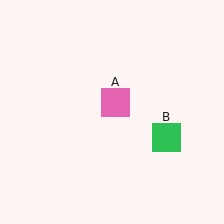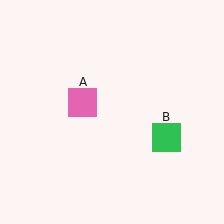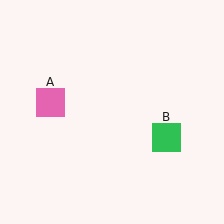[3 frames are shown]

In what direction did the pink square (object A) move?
The pink square (object A) moved left.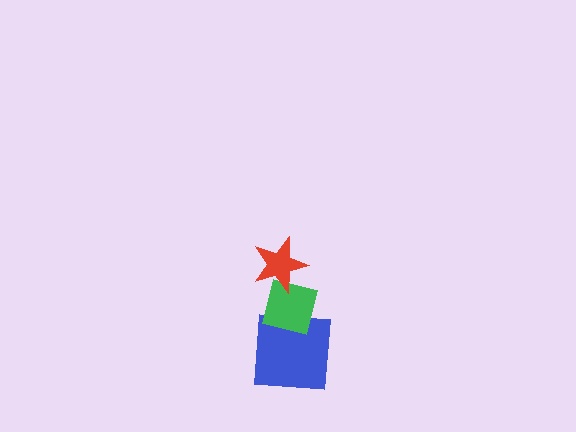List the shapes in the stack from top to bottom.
From top to bottom: the red star, the green square, the blue square.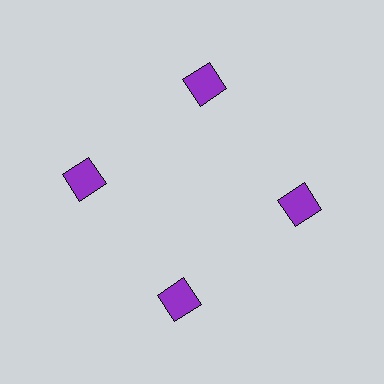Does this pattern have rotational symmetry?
Yes, this pattern has 4-fold rotational symmetry. It looks the same after rotating 90 degrees around the center.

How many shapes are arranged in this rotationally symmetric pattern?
There are 4 shapes, arranged in 4 groups of 1.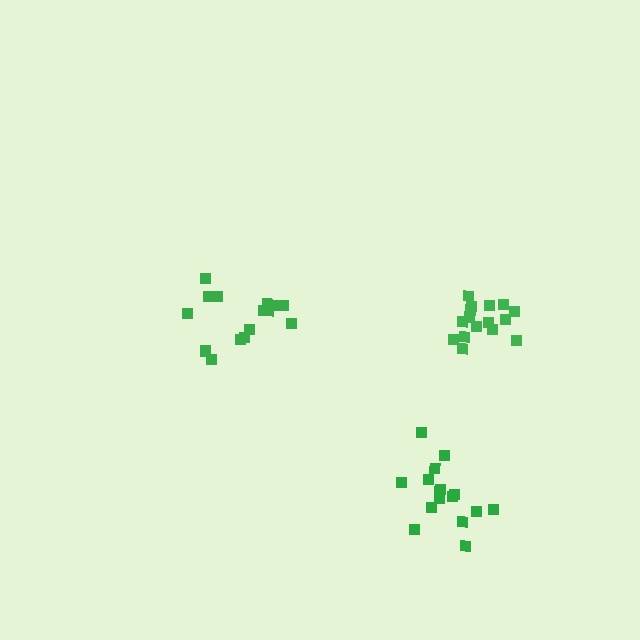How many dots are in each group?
Group 1: 15 dots, Group 2: 16 dots, Group 3: 16 dots (47 total).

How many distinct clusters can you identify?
There are 3 distinct clusters.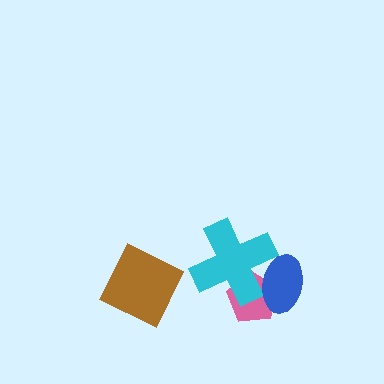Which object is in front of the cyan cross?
The blue ellipse is in front of the cyan cross.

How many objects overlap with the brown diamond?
0 objects overlap with the brown diamond.